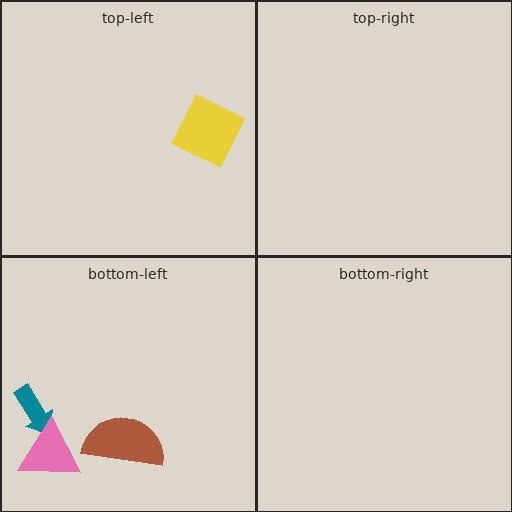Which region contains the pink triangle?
The bottom-left region.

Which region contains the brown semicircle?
The bottom-left region.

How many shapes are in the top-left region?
1.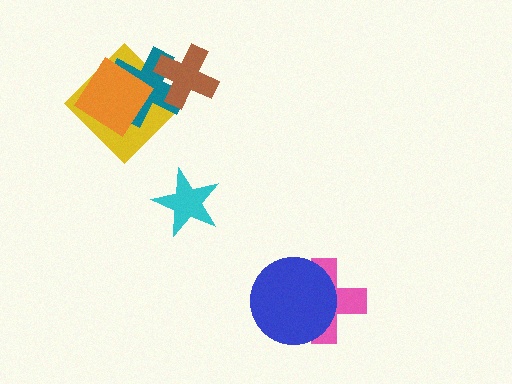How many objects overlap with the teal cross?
3 objects overlap with the teal cross.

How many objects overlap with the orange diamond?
2 objects overlap with the orange diamond.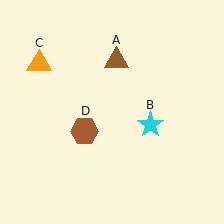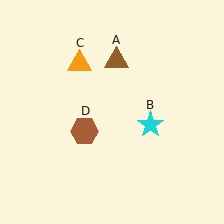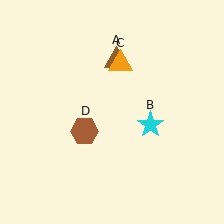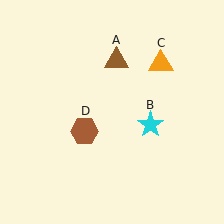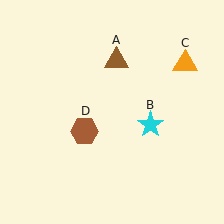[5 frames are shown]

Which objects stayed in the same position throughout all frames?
Brown triangle (object A) and cyan star (object B) and brown hexagon (object D) remained stationary.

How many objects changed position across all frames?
1 object changed position: orange triangle (object C).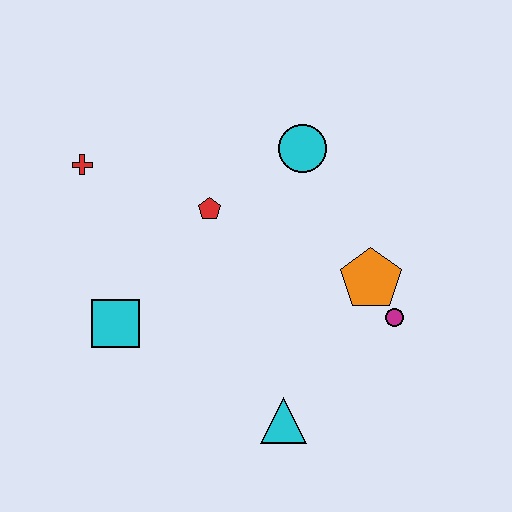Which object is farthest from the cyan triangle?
The red cross is farthest from the cyan triangle.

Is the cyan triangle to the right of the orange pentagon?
No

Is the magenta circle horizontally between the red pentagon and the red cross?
No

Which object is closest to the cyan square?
The red pentagon is closest to the cyan square.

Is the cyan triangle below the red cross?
Yes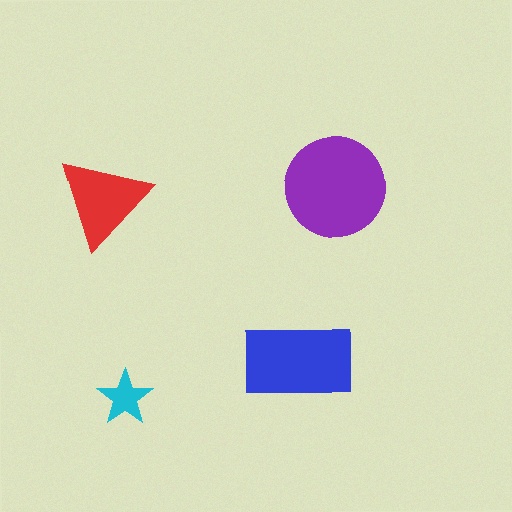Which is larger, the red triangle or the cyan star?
The red triangle.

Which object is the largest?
The purple circle.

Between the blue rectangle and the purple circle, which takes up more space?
The purple circle.